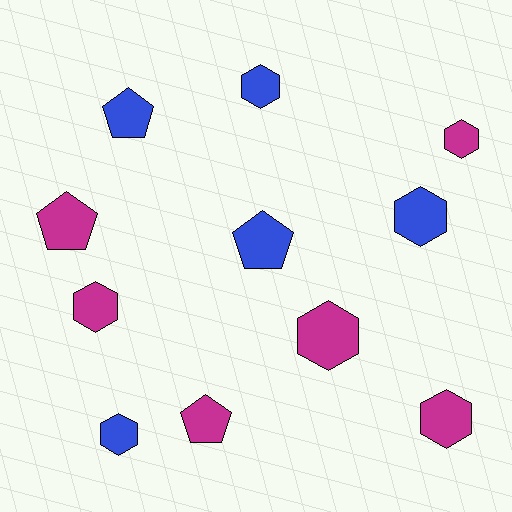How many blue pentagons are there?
There are 2 blue pentagons.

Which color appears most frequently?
Magenta, with 6 objects.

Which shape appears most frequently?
Hexagon, with 7 objects.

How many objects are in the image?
There are 11 objects.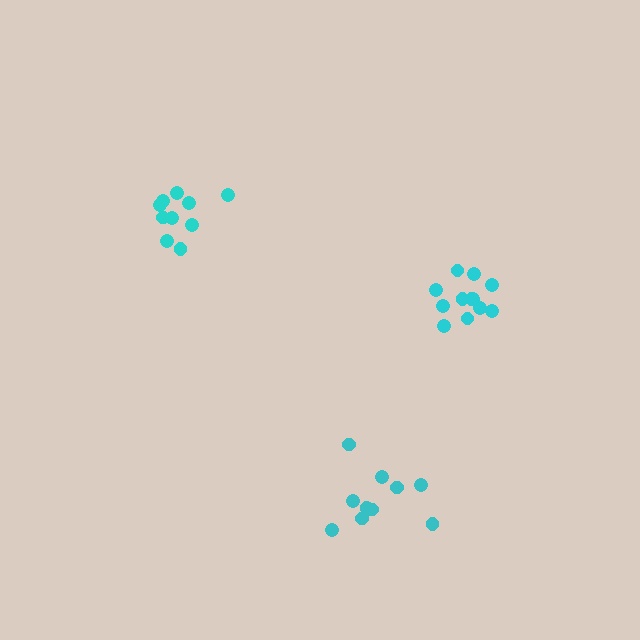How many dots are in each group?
Group 1: 11 dots, Group 2: 10 dots, Group 3: 12 dots (33 total).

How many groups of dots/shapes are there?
There are 3 groups.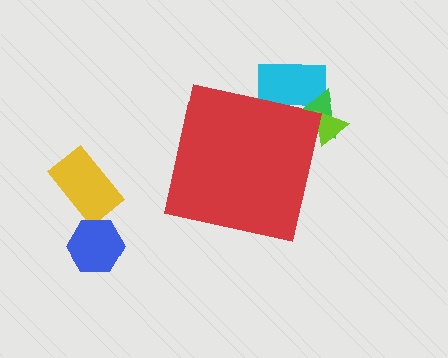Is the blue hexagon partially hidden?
No, the blue hexagon is fully visible.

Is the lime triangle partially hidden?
Yes, the lime triangle is partially hidden behind the red square.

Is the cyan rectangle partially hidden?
Yes, the cyan rectangle is partially hidden behind the red square.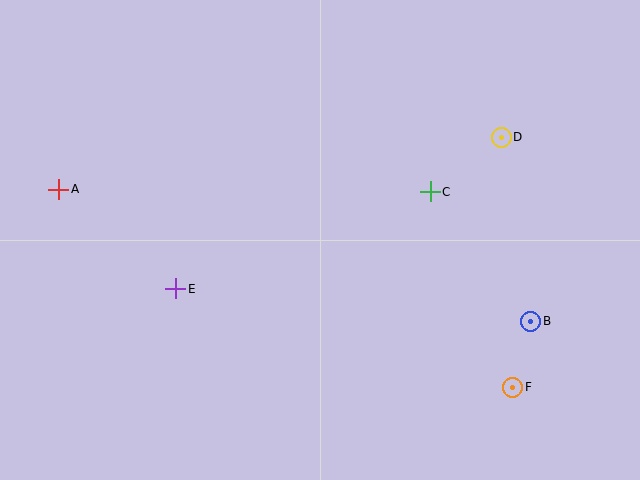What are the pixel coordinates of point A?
Point A is at (59, 189).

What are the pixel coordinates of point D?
Point D is at (501, 137).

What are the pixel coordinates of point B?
Point B is at (531, 321).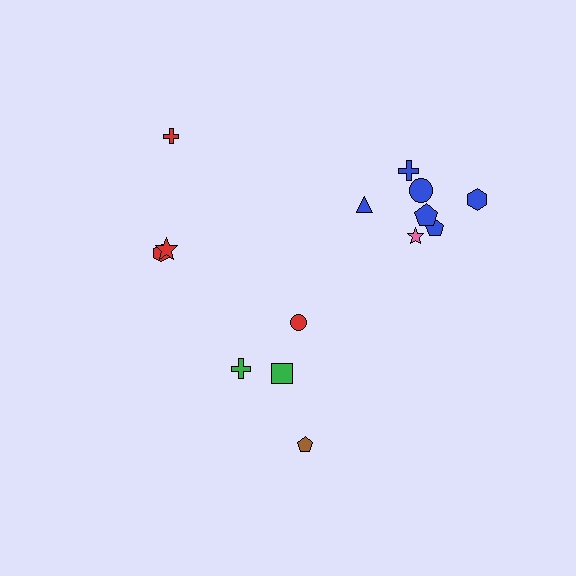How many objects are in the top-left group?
There are 3 objects.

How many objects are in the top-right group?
There are 7 objects.